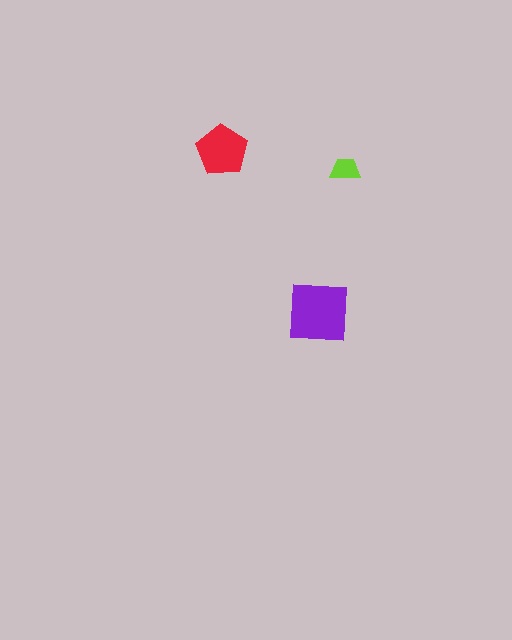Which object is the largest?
The purple square.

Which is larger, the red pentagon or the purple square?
The purple square.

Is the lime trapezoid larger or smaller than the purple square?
Smaller.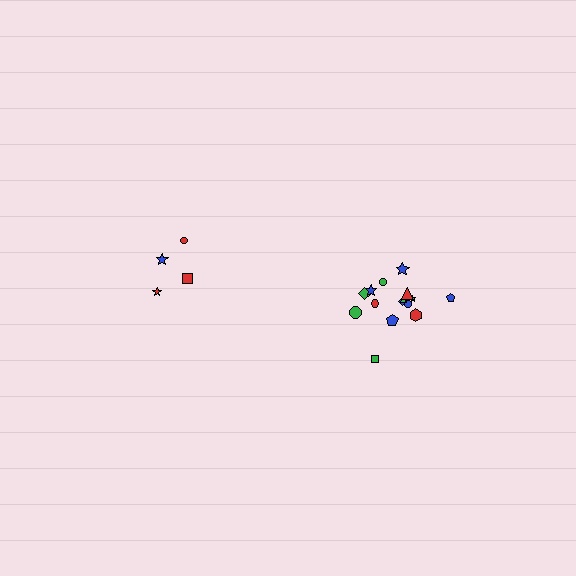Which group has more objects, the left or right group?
The right group.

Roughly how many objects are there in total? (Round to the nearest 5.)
Roughly 20 objects in total.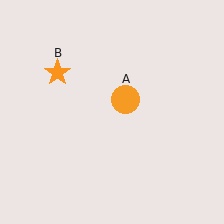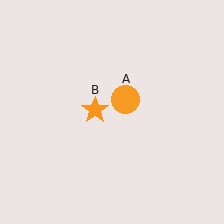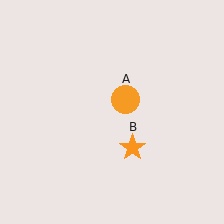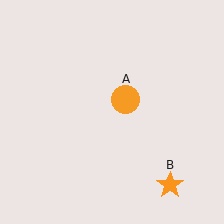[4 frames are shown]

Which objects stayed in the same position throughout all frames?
Orange circle (object A) remained stationary.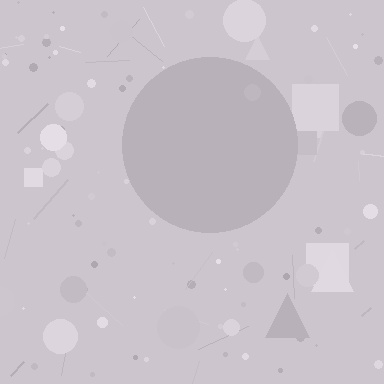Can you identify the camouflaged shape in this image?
The camouflaged shape is a circle.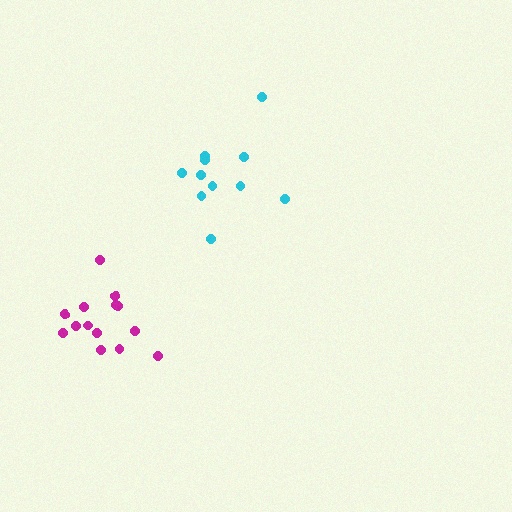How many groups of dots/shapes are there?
There are 2 groups.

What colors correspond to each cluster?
The clusters are colored: magenta, cyan.